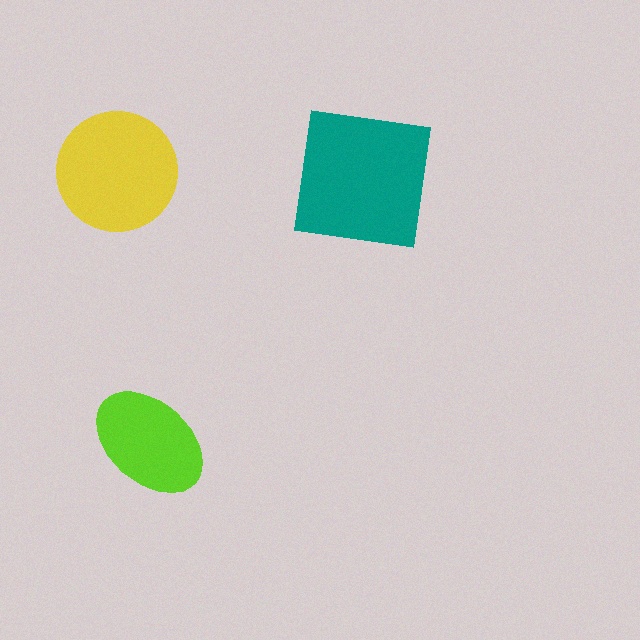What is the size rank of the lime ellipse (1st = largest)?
3rd.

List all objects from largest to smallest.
The teal square, the yellow circle, the lime ellipse.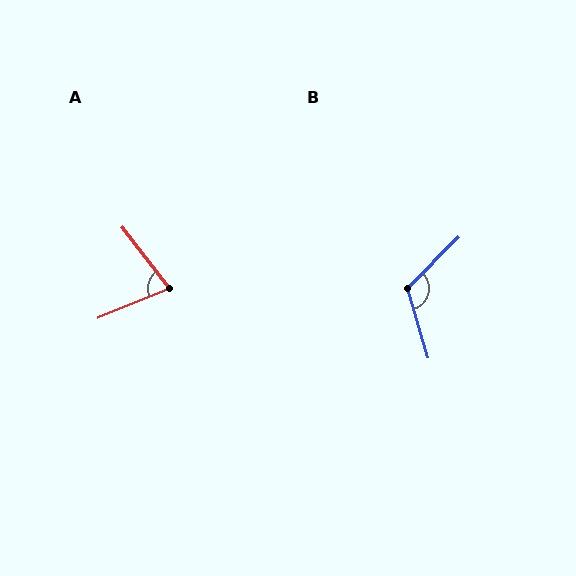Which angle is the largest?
B, at approximately 118 degrees.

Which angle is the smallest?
A, at approximately 75 degrees.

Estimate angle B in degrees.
Approximately 118 degrees.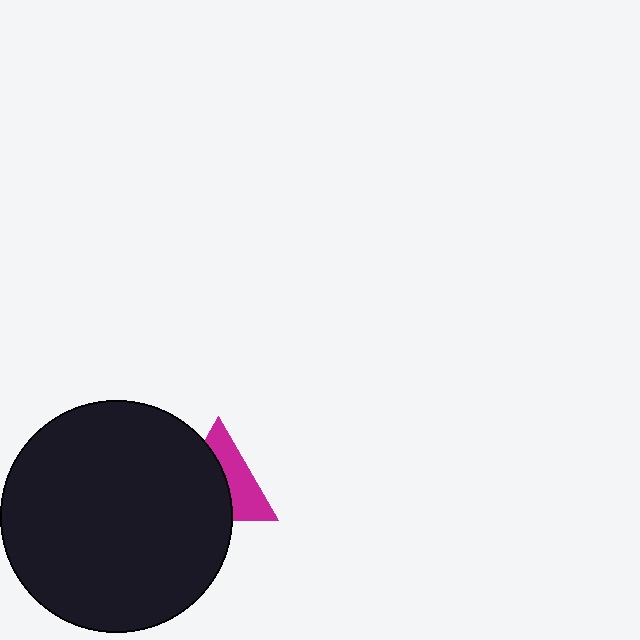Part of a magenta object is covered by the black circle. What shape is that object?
It is a triangle.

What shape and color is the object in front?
The object in front is a black circle.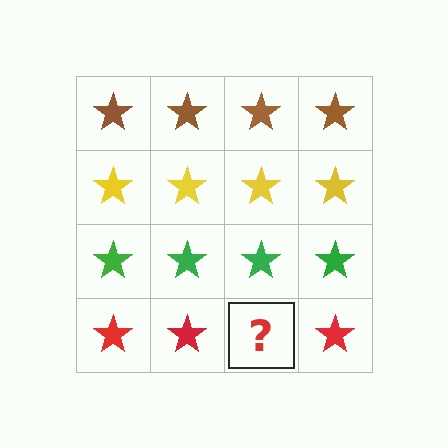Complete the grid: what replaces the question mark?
The question mark should be replaced with a red star.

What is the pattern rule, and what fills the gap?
The rule is that each row has a consistent color. The gap should be filled with a red star.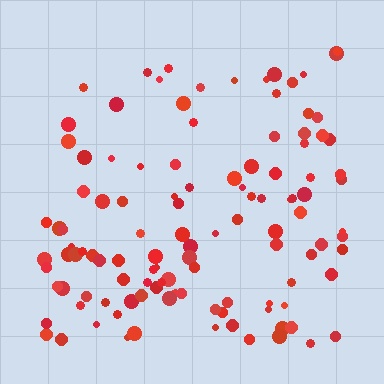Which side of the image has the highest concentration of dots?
The bottom.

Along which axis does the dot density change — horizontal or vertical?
Vertical.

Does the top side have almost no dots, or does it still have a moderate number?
Still a moderate number, just noticeably fewer than the bottom.